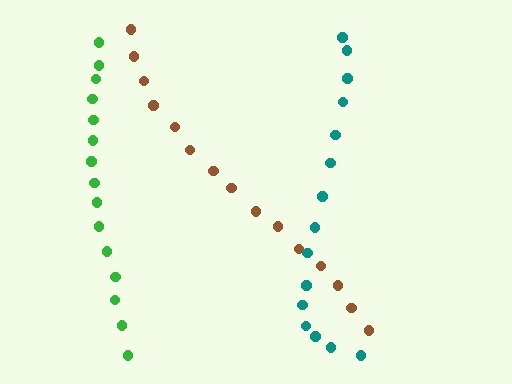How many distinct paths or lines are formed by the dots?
There are 3 distinct paths.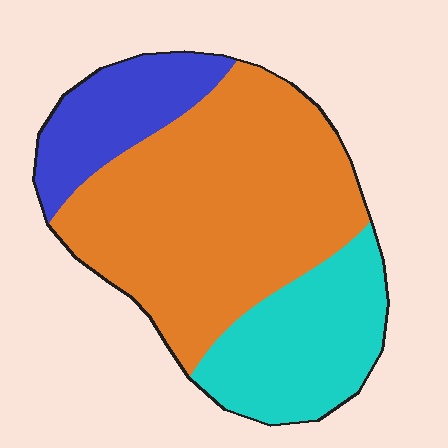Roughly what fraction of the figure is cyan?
Cyan covers around 25% of the figure.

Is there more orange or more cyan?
Orange.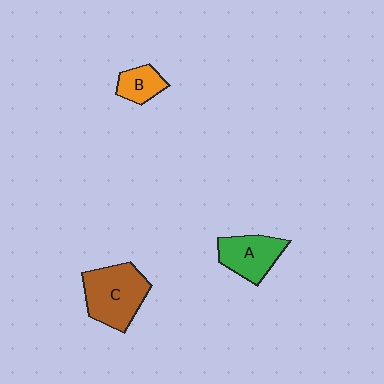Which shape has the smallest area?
Shape B (orange).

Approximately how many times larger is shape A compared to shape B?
Approximately 1.7 times.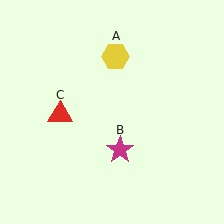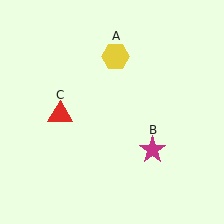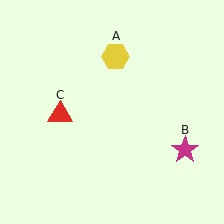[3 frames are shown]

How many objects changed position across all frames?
1 object changed position: magenta star (object B).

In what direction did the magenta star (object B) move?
The magenta star (object B) moved right.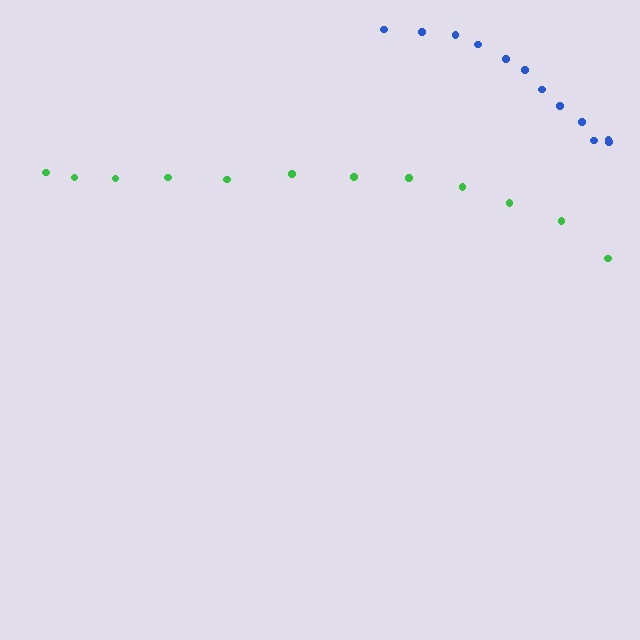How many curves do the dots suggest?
There are 2 distinct paths.